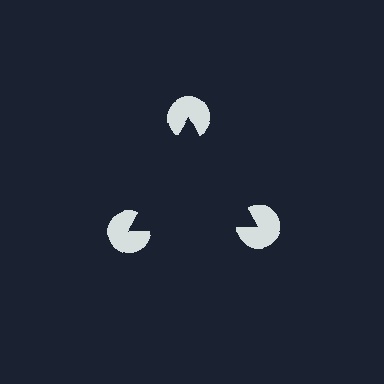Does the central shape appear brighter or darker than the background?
It typically appears slightly darker than the background, even though no actual brightness change is drawn.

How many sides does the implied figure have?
3 sides.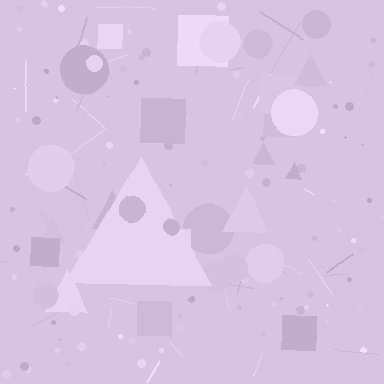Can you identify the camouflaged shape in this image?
The camouflaged shape is a triangle.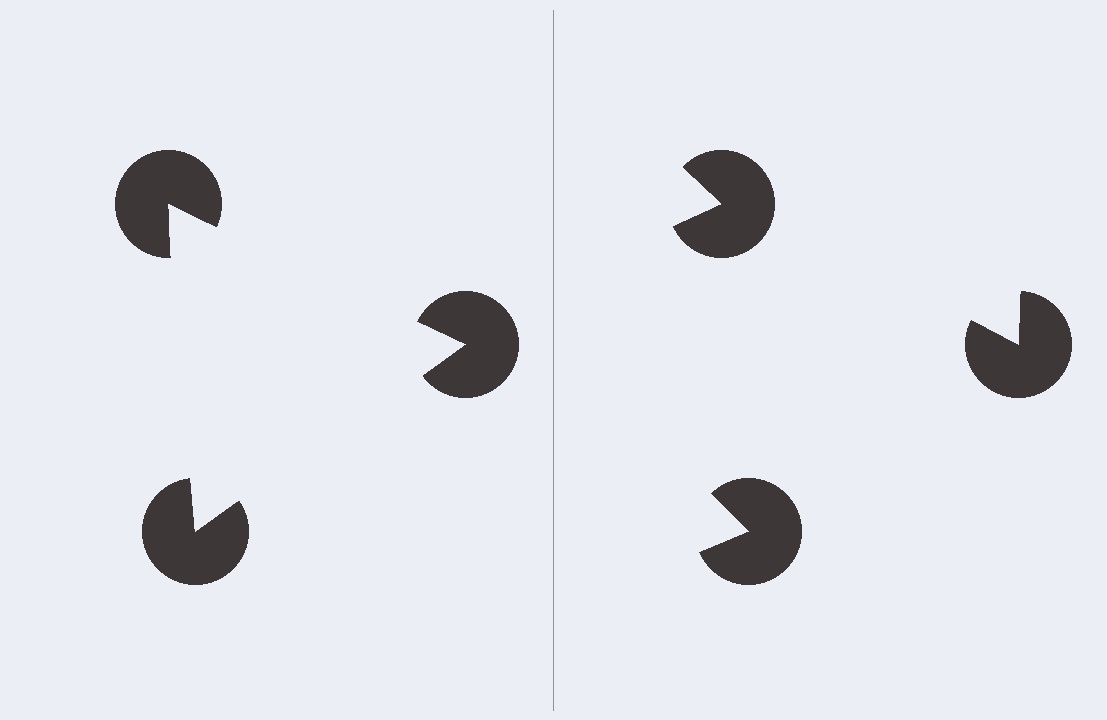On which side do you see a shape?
An illusory triangle appears on the left side. On the right side the wedge cuts are rotated, so no coherent shape forms.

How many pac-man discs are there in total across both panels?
6 — 3 on each side.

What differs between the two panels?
The pac-man discs are positioned identically on both sides; only the wedge orientations differ. On the left they align to a triangle; on the right they are misaligned.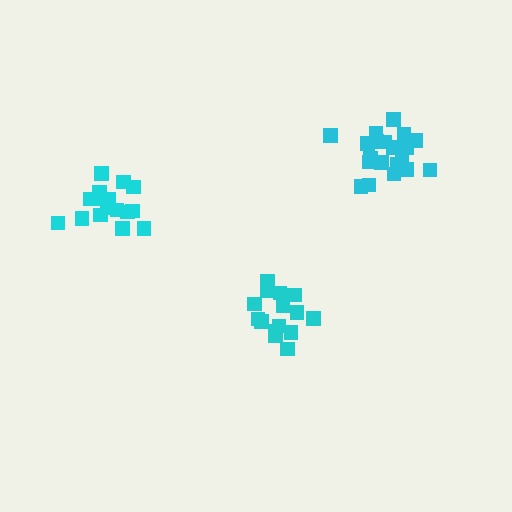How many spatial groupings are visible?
There are 3 spatial groupings.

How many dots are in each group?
Group 1: 15 dots, Group 2: 16 dots, Group 3: 20 dots (51 total).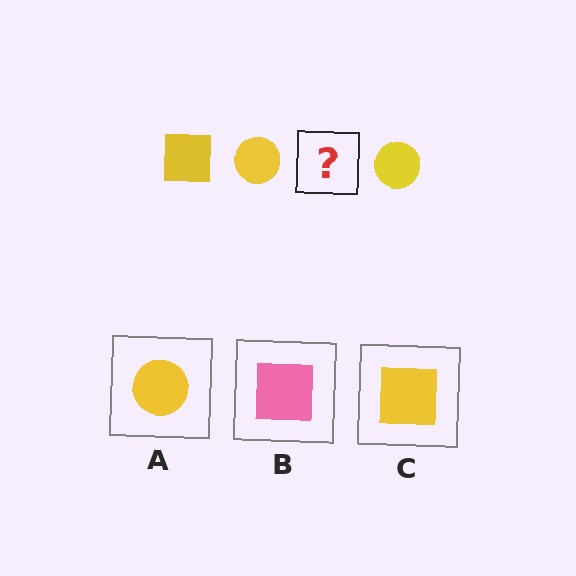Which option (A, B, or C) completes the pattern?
C.